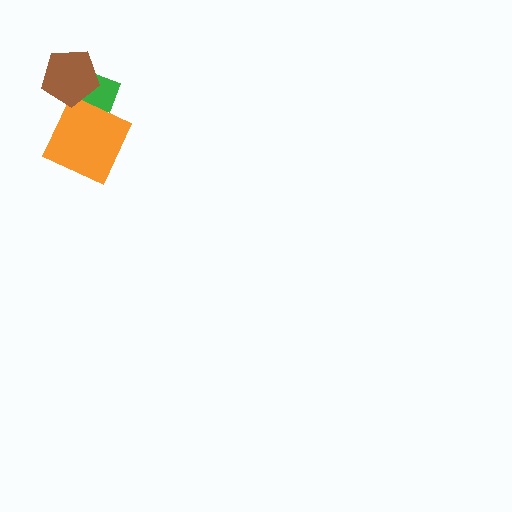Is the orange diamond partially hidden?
Yes, it is partially covered by another shape.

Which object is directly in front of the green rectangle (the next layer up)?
The orange diamond is directly in front of the green rectangle.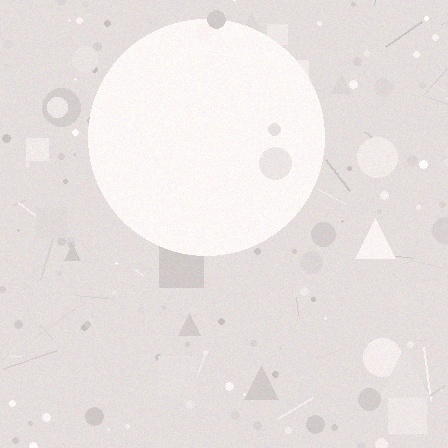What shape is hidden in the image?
A circle is hidden in the image.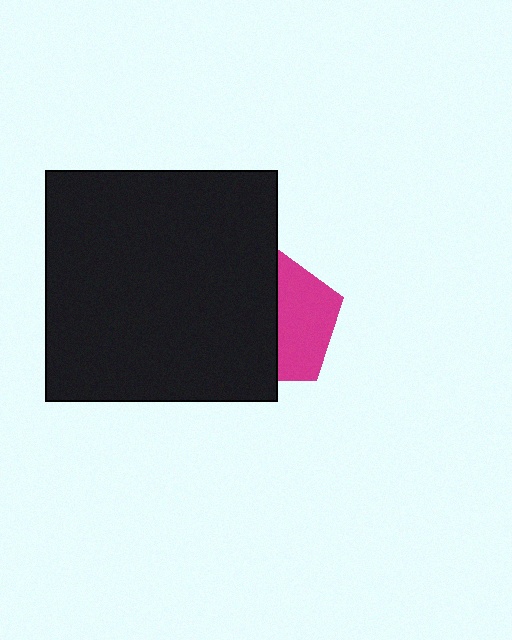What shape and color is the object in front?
The object in front is a black square.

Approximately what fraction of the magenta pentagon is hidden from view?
Roughly 55% of the magenta pentagon is hidden behind the black square.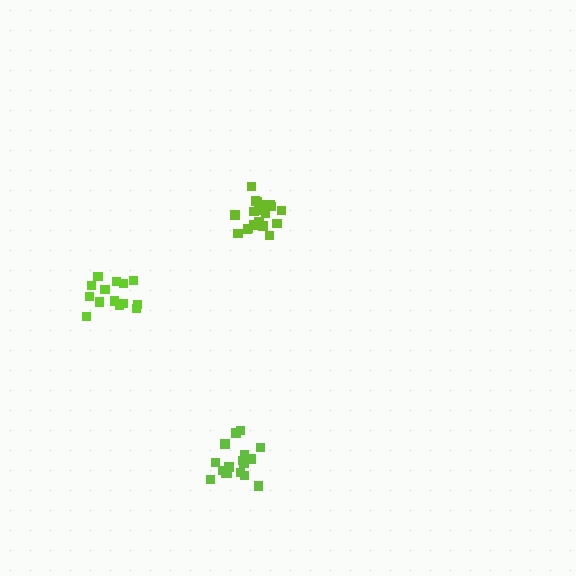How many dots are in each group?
Group 1: 15 dots, Group 2: 20 dots, Group 3: 17 dots (52 total).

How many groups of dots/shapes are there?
There are 3 groups.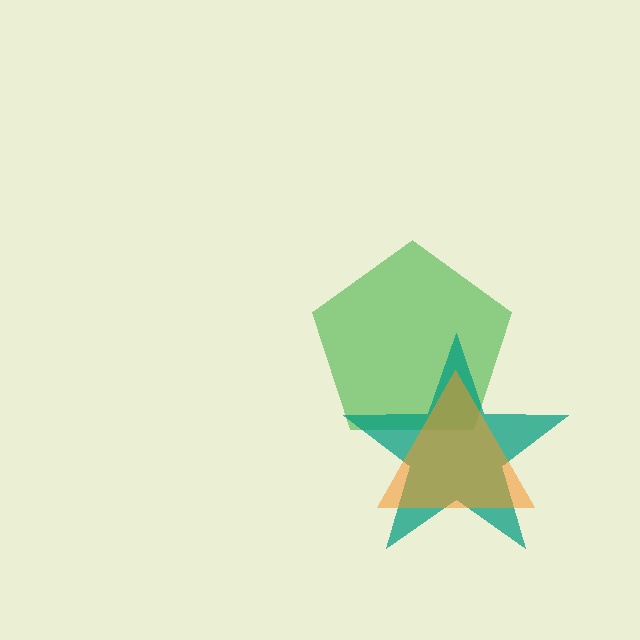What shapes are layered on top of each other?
The layered shapes are: a green pentagon, a teal star, an orange triangle.